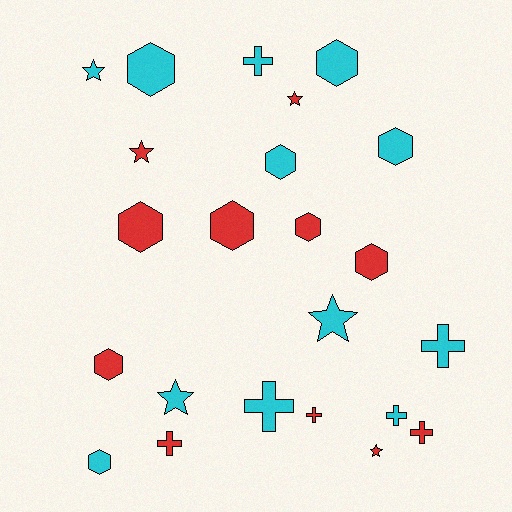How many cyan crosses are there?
There are 4 cyan crosses.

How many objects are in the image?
There are 23 objects.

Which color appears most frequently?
Cyan, with 12 objects.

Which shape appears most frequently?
Hexagon, with 10 objects.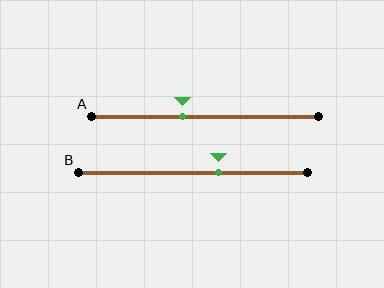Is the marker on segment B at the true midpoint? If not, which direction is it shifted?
No, the marker on segment B is shifted to the right by about 11% of the segment length.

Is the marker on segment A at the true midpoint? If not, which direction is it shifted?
No, the marker on segment A is shifted to the left by about 10% of the segment length.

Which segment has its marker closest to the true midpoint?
Segment A has its marker closest to the true midpoint.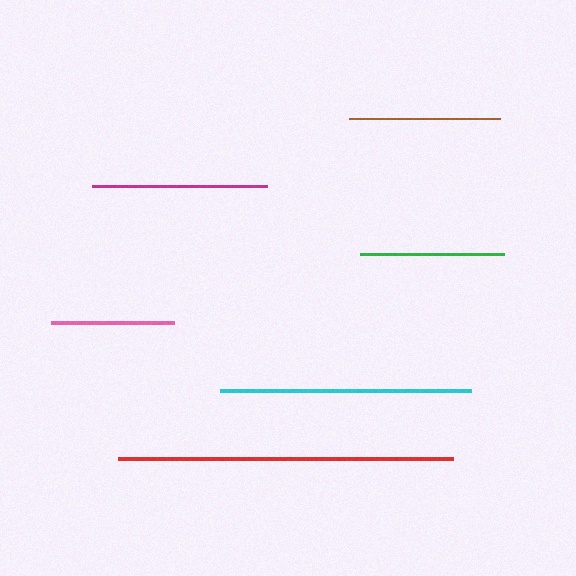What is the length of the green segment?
The green segment is approximately 144 pixels long.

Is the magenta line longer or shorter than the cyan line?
The cyan line is longer than the magenta line.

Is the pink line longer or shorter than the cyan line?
The cyan line is longer than the pink line.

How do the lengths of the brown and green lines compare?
The brown and green lines are approximately the same length.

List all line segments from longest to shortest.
From longest to shortest: red, cyan, magenta, brown, green, pink.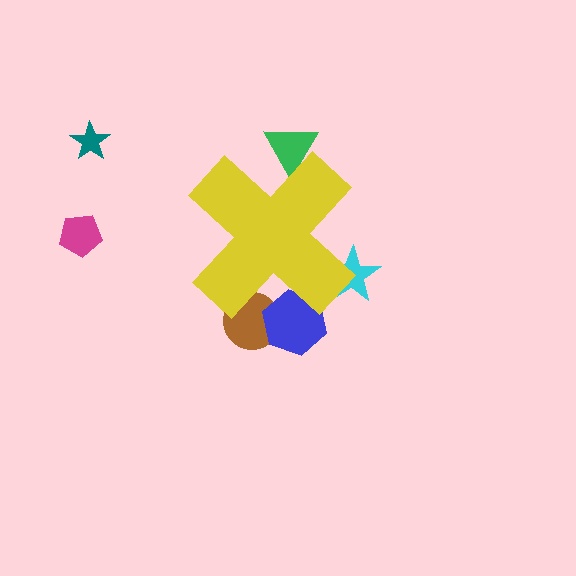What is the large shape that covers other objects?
A yellow cross.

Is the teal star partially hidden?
No, the teal star is fully visible.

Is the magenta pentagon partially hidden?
No, the magenta pentagon is fully visible.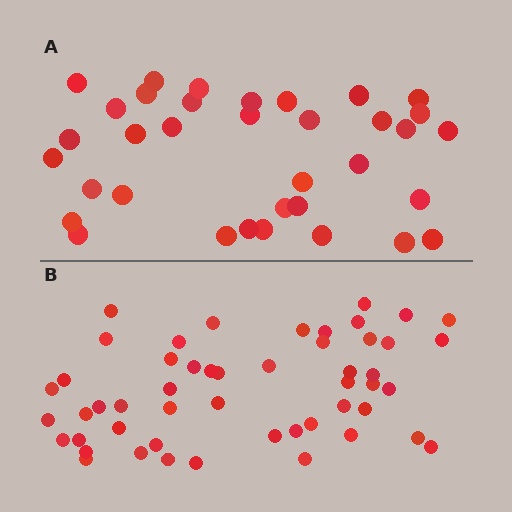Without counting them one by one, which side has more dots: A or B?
Region B (the bottom region) has more dots.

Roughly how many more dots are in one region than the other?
Region B has approximately 15 more dots than region A.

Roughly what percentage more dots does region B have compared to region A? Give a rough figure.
About 45% more.